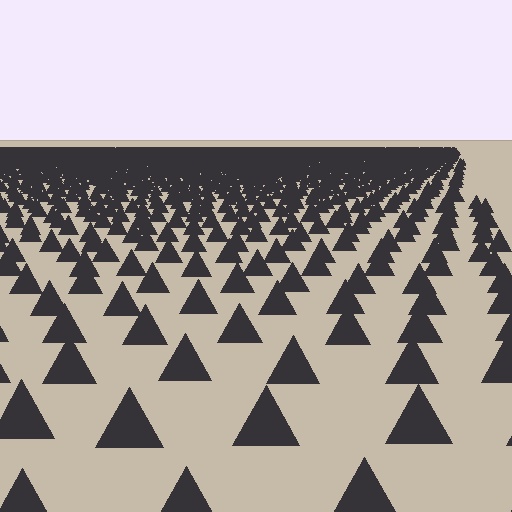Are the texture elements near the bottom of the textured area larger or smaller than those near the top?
Larger. Near the bottom, elements are closer to the viewer and appear at a bigger on-screen size.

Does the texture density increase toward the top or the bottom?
Density increases toward the top.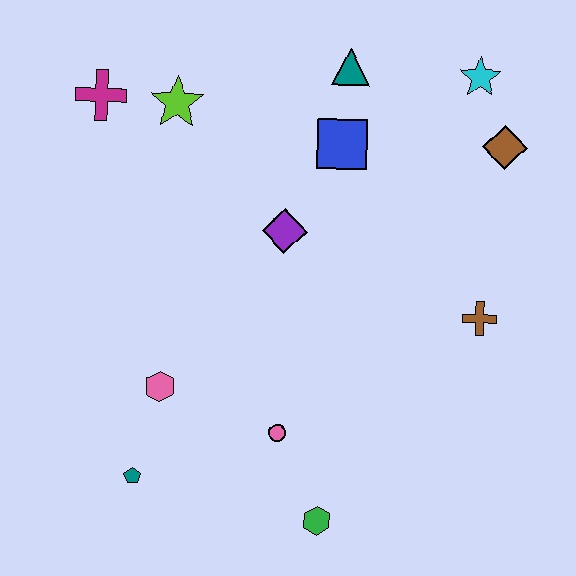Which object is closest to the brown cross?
The brown diamond is closest to the brown cross.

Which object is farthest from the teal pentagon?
The cyan star is farthest from the teal pentagon.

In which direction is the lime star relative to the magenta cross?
The lime star is to the right of the magenta cross.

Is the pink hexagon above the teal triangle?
No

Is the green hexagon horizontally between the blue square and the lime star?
Yes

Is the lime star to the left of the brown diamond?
Yes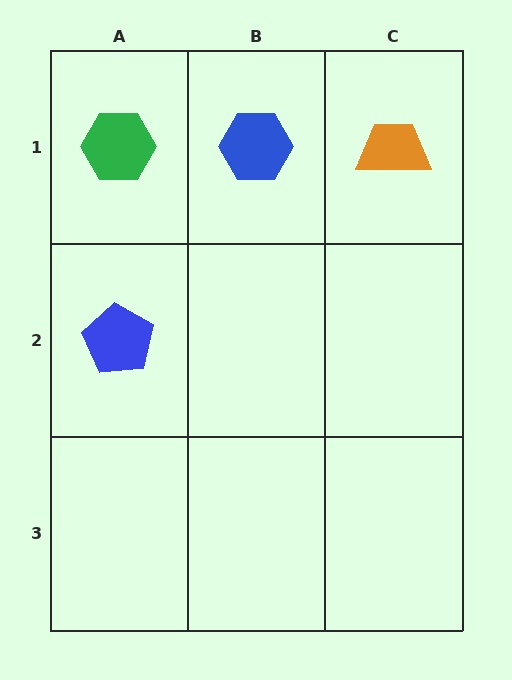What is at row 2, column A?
A blue pentagon.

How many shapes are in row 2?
1 shape.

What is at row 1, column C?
An orange trapezoid.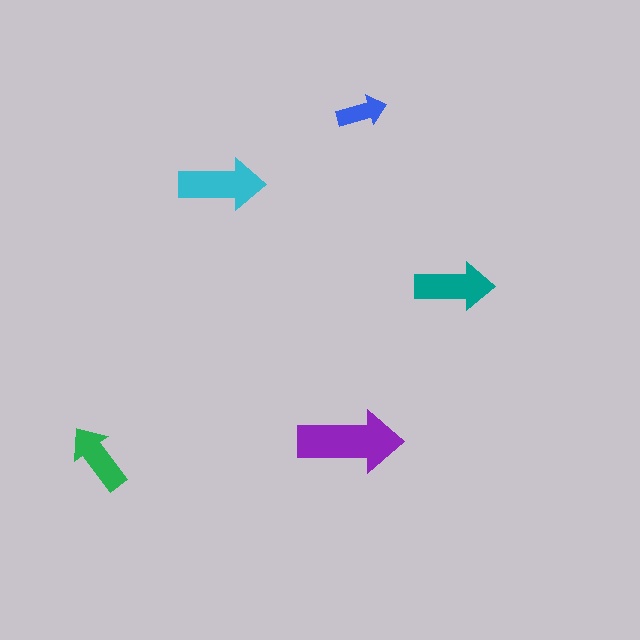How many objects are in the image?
There are 5 objects in the image.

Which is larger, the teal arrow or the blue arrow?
The teal one.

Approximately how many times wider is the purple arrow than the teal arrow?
About 1.5 times wider.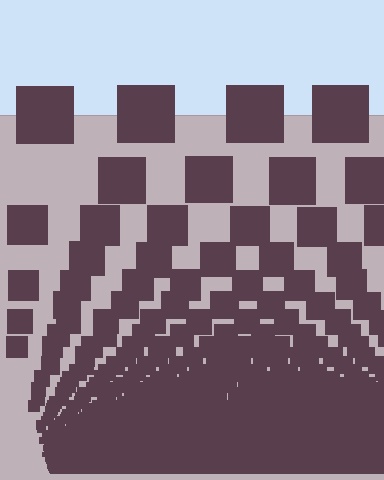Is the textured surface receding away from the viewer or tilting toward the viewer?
The surface appears to tilt toward the viewer. Texture elements get larger and sparser toward the top.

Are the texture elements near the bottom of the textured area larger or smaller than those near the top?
Smaller. The gradient is inverted — elements near the bottom are smaller and denser.